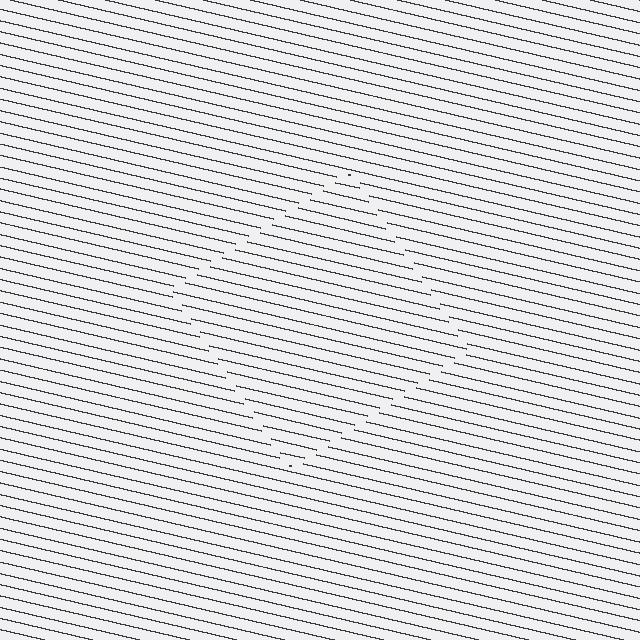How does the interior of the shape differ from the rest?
The interior of the shape contains the same grating, shifted by half a period — the contour is defined by the phase discontinuity where line-ends from the inner and outer gratings abut.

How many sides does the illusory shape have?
4 sides — the line-ends trace a square.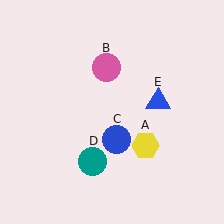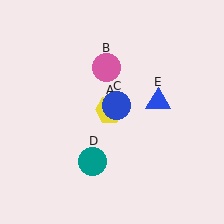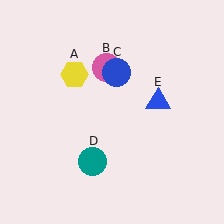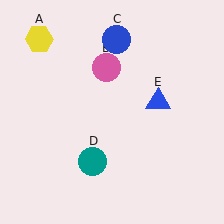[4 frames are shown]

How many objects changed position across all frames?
2 objects changed position: yellow hexagon (object A), blue circle (object C).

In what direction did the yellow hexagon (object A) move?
The yellow hexagon (object A) moved up and to the left.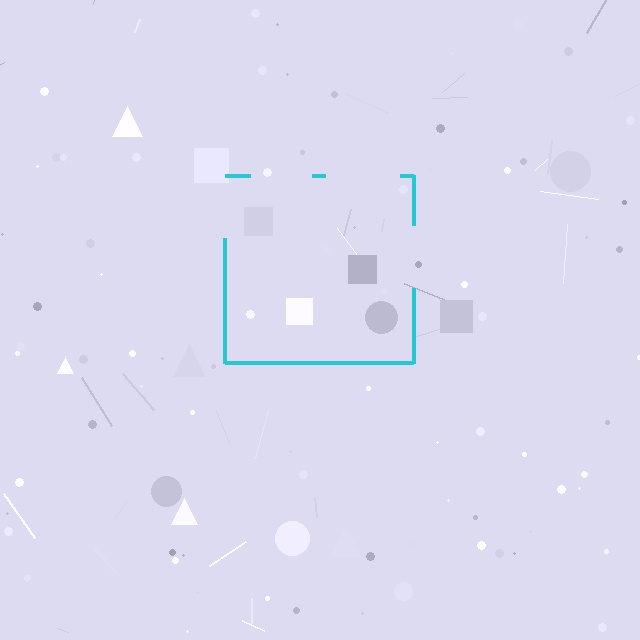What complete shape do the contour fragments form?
The contour fragments form a square.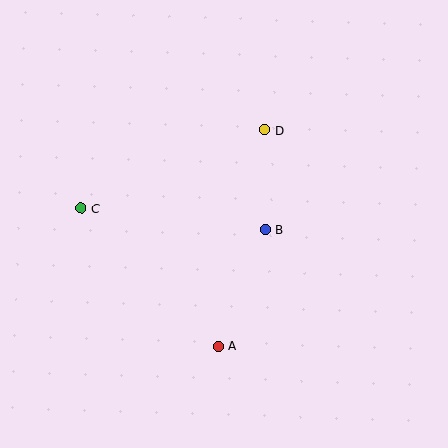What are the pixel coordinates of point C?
Point C is at (81, 208).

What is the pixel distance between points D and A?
The distance between D and A is 221 pixels.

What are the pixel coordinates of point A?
Point A is at (218, 346).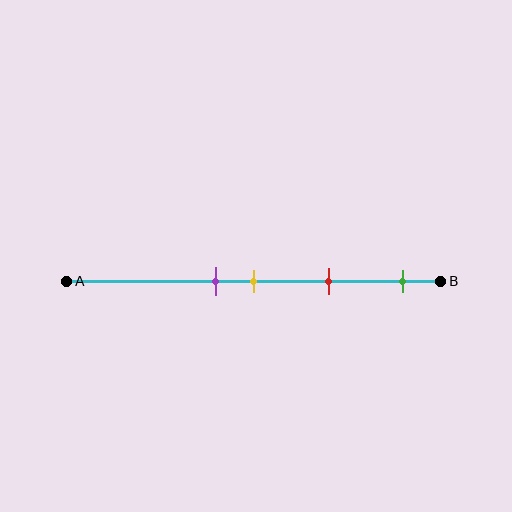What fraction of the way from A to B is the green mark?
The green mark is approximately 90% (0.9) of the way from A to B.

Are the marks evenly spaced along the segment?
No, the marks are not evenly spaced.